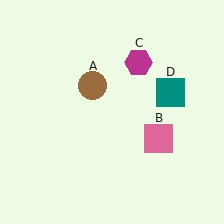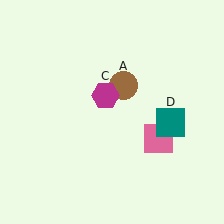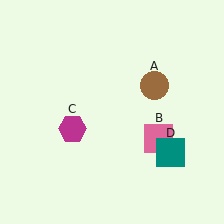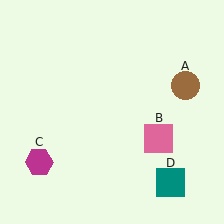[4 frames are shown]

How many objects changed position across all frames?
3 objects changed position: brown circle (object A), magenta hexagon (object C), teal square (object D).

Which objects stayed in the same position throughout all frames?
Pink square (object B) remained stationary.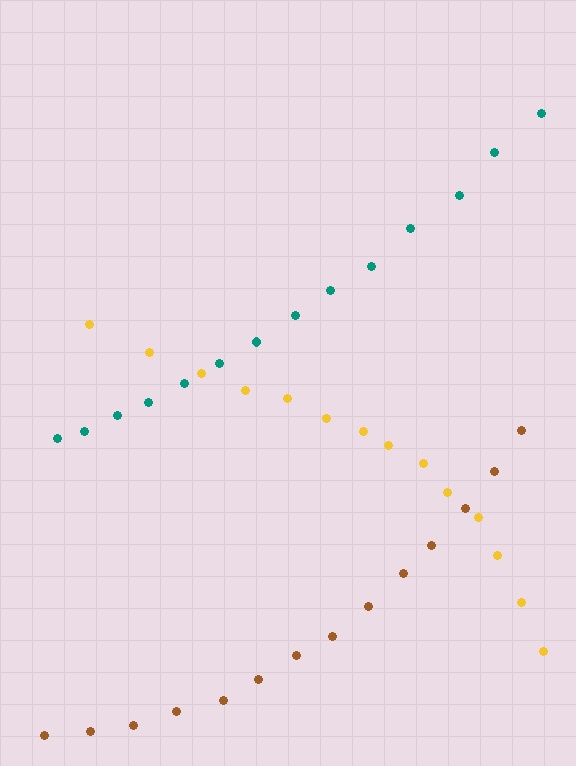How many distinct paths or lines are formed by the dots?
There are 3 distinct paths.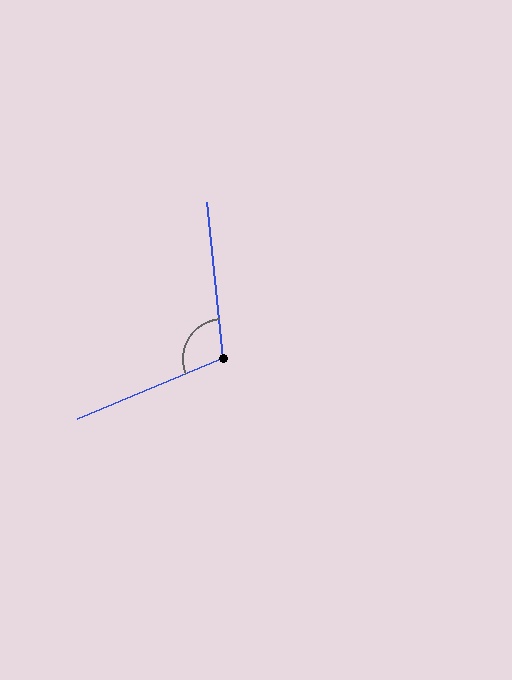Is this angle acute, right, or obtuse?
It is obtuse.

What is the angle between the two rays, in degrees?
Approximately 107 degrees.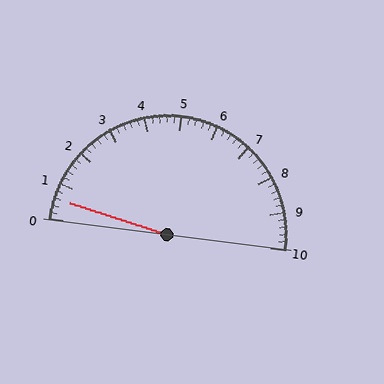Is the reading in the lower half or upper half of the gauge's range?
The reading is in the lower half of the range (0 to 10).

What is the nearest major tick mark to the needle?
The nearest major tick mark is 1.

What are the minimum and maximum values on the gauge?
The gauge ranges from 0 to 10.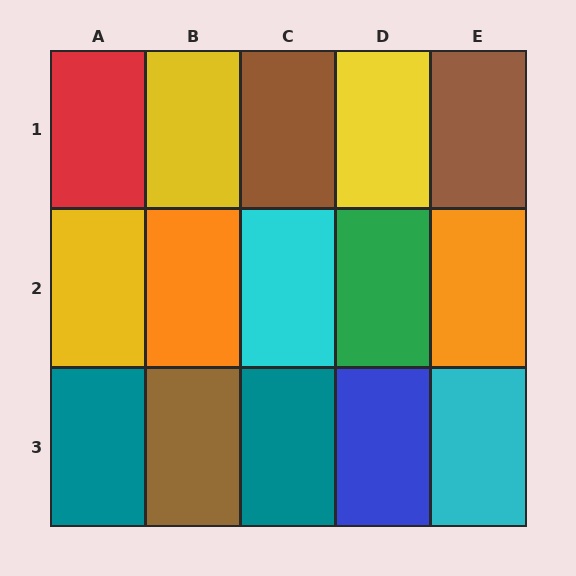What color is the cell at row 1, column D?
Yellow.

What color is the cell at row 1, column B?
Yellow.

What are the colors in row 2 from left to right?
Yellow, orange, cyan, green, orange.